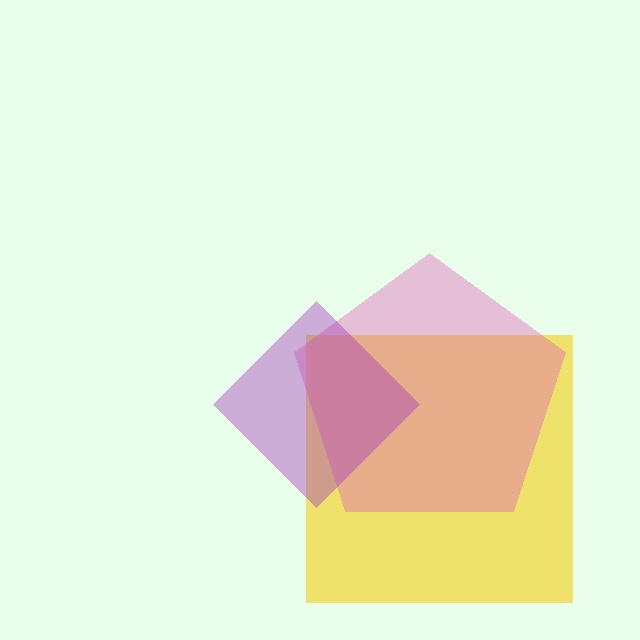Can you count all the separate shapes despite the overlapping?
Yes, there are 3 separate shapes.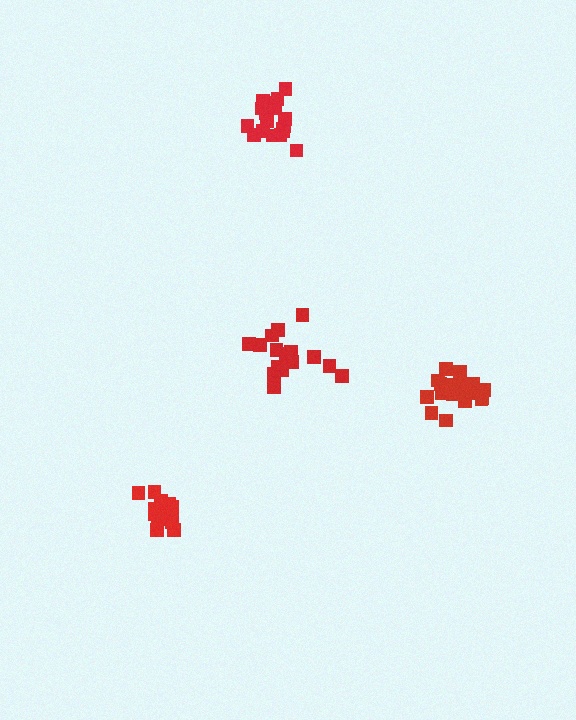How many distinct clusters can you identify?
There are 4 distinct clusters.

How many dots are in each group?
Group 1: 16 dots, Group 2: 16 dots, Group 3: 19 dots, Group 4: 19 dots (70 total).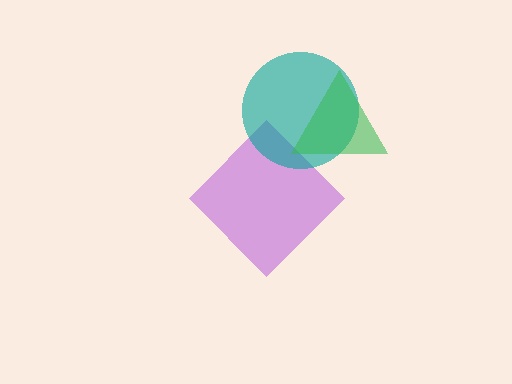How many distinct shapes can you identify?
There are 3 distinct shapes: a purple diamond, a teal circle, a green triangle.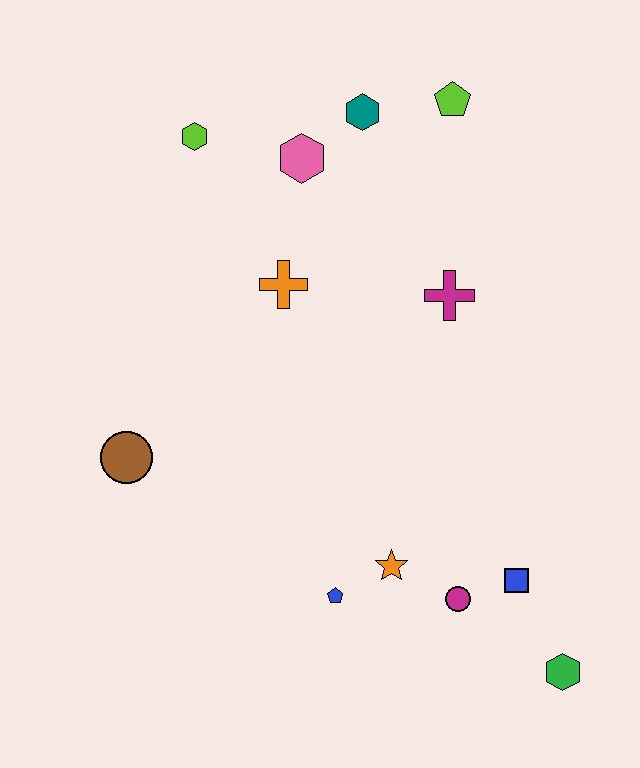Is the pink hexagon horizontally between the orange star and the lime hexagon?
Yes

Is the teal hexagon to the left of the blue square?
Yes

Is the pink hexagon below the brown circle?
No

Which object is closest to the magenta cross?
The orange cross is closest to the magenta cross.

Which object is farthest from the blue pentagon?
The lime pentagon is farthest from the blue pentagon.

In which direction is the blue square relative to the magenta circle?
The blue square is to the right of the magenta circle.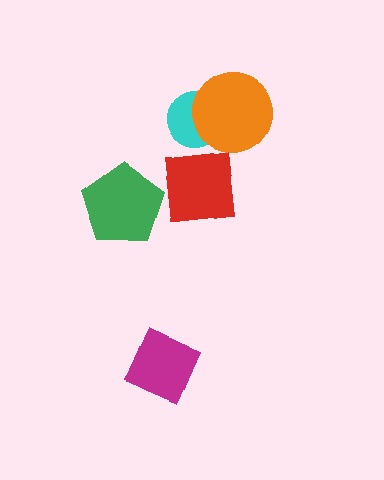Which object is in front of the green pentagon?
The red square is in front of the green pentagon.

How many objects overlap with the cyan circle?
1 object overlaps with the cyan circle.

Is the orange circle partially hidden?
No, no other shape covers it.